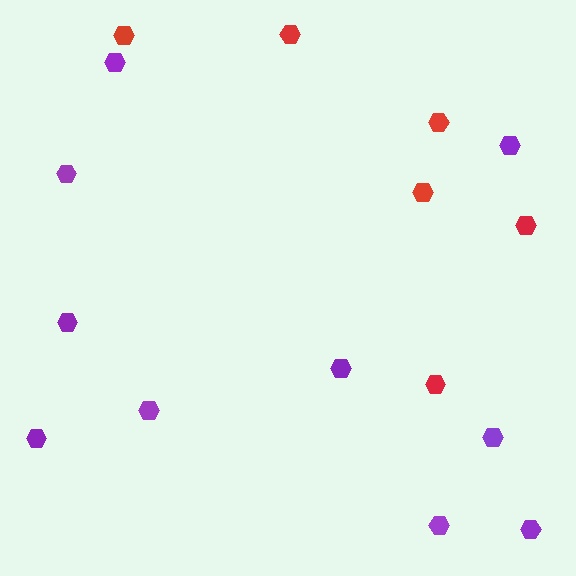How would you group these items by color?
There are 2 groups: one group of purple hexagons (10) and one group of red hexagons (6).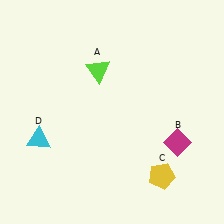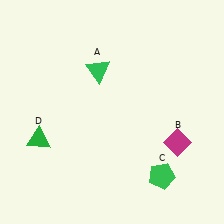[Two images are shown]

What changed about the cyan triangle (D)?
In Image 1, D is cyan. In Image 2, it changed to green.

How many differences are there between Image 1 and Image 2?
There are 3 differences between the two images.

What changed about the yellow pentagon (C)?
In Image 1, C is yellow. In Image 2, it changed to green.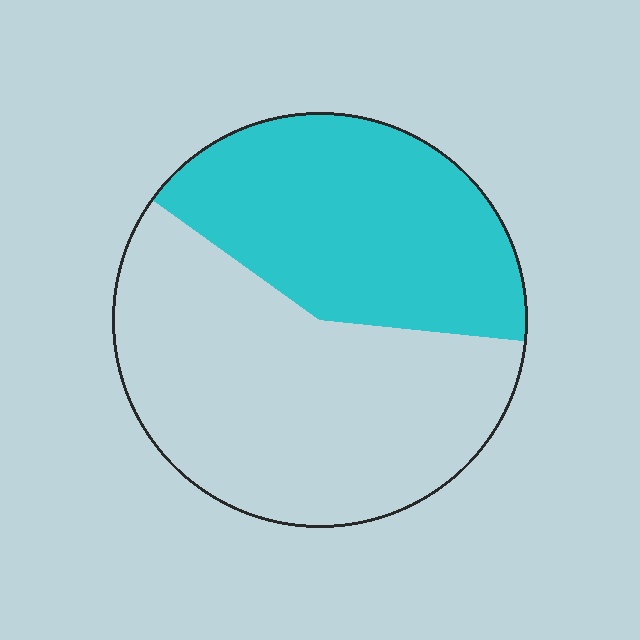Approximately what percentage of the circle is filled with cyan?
Approximately 40%.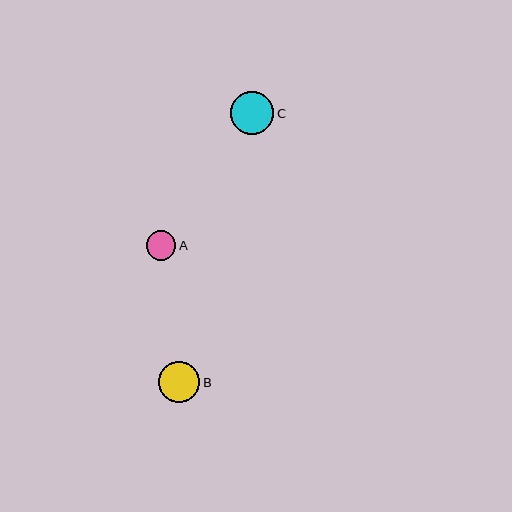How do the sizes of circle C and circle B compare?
Circle C and circle B are approximately the same size.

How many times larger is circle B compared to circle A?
Circle B is approximately 1.4 times the size of circle A.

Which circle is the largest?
Circle C is the largest with a size of approximately 43 pixels.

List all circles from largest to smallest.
From largest to smallest: C, B, A.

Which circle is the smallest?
Circle A is the smallest with a size of approximately 29 pixels.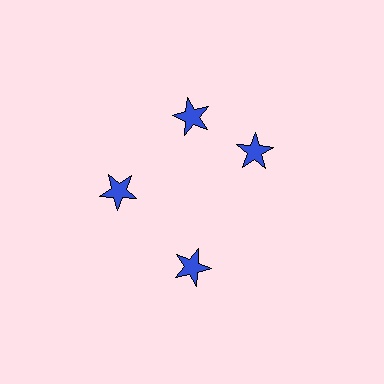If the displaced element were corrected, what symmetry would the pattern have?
It would have 4-fold rotational symmetry — the pattern would map onto itself every 90 degrees.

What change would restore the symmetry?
The symmetry would be restored by rotating it back into even spacing with its neighbors so that all 4 stars sit at equal angles and equal distance from the center.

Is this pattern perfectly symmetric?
No. The 4 blue stars are arranged in a ring, but one element near the 3 o'clock position is rotated out of alignment along the ring, breaking the 4-fold rotational symmetry.